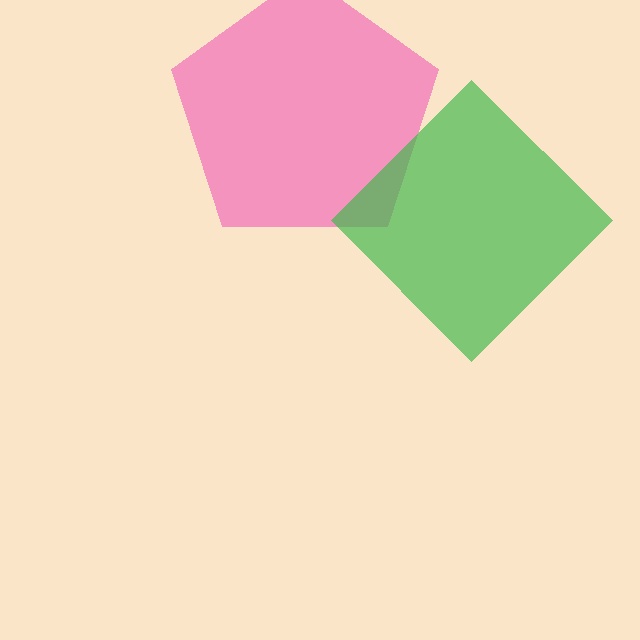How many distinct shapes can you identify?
There are 2 distinct shapes: a pink pentagon, a green diamond.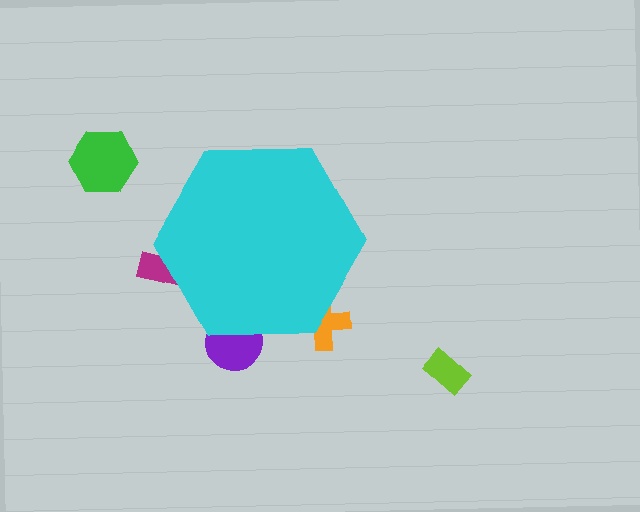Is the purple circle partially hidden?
Yes, the purple circle is partially hidden behind the cyan hexagon.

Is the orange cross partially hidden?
Yes, the orange cross is partially hidden behind the cyan hexagon.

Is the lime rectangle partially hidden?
No, the lime rectangle is fully visible.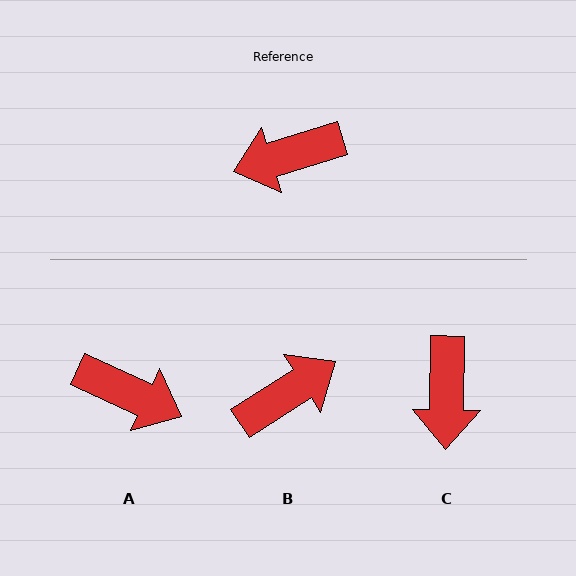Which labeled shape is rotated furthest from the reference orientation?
B, about 165 degrees away.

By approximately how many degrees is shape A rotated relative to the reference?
Approximately 138 degrees counter-clockwise.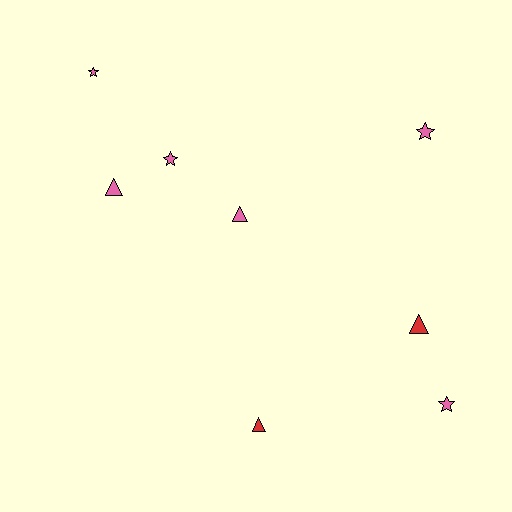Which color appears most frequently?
Pink, with 6 objects.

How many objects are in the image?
There are 8 objects.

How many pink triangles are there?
There are 2 pink triangles.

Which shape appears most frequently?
Triangle, with 4 objects.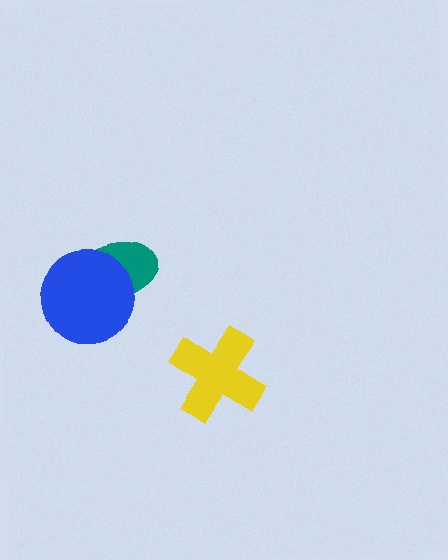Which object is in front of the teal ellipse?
The blue circle is in front of the teal ellipse.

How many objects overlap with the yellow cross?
0 objects overlap with the yellow cross.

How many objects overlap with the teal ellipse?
1 object overlaps with the teal ellipse.